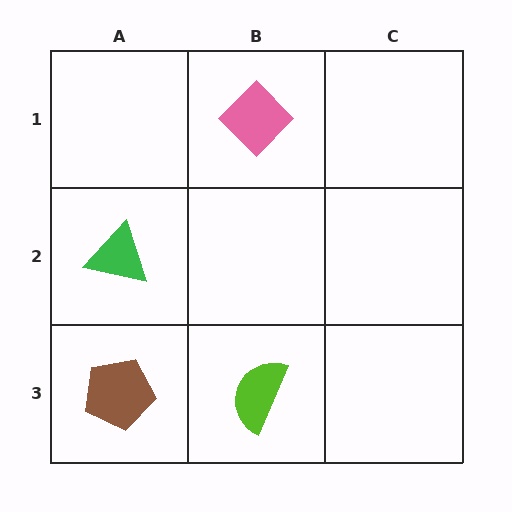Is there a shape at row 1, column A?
No, that cell is empty.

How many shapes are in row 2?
1 shape.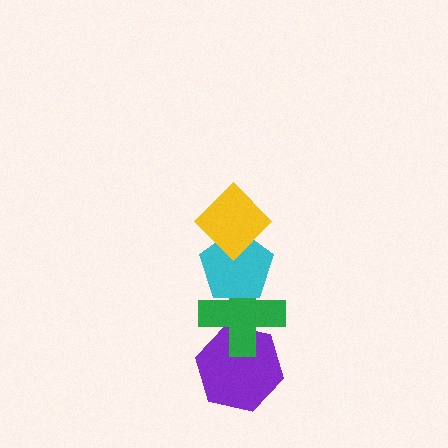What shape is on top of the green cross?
The cyan pentagon is on top of the green cross.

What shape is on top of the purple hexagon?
The green cross is on top of the purple hexagon.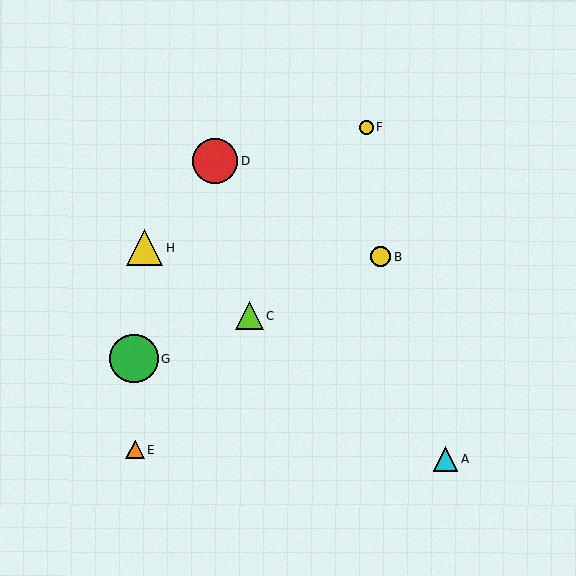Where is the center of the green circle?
The center of the green circle is at (134, 358).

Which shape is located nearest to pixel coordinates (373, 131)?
The yellow circle (labeled F) at (367, 127) is nearest to that location.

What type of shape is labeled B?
Shape B is a yellow circle.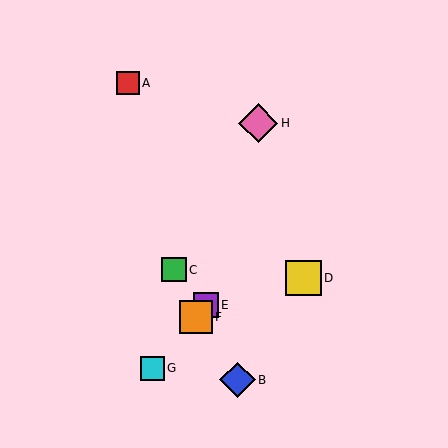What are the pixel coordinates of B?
Object B is at (237, 380).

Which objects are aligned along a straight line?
Objects E, F, G are aligned along a straight line.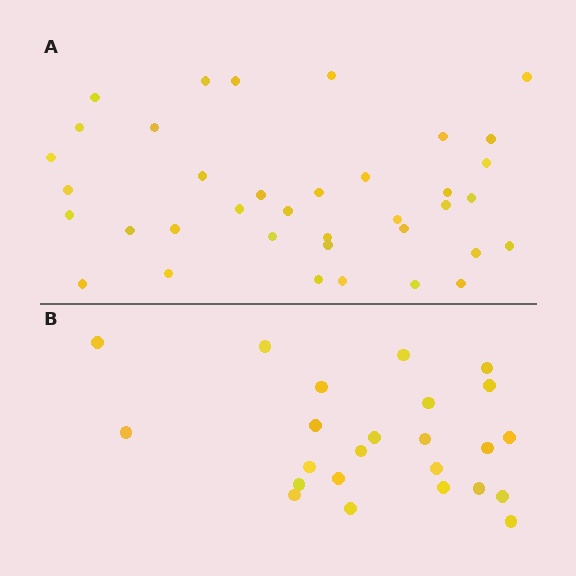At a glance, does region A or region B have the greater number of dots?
Region A (the top region) has more dots.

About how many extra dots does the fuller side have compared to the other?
Region A has approximately 15 more dots than region B.